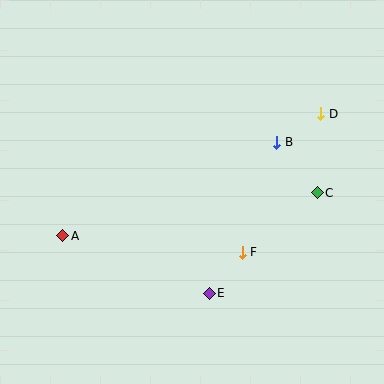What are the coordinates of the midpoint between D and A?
The midpoint between D and A is at (192, 175).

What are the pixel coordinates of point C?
Point C is at (317, 193).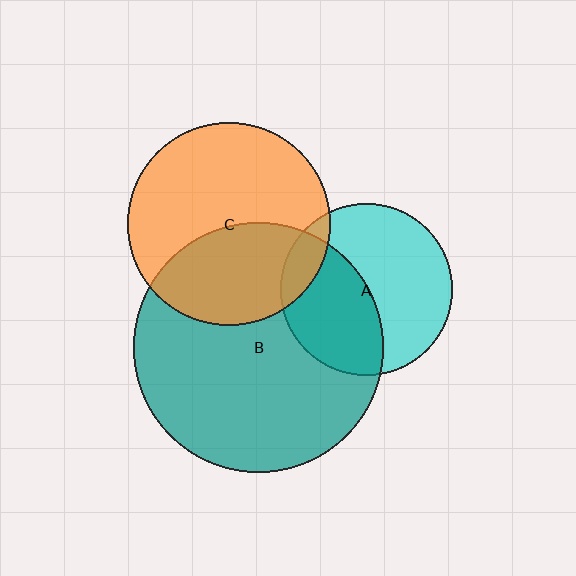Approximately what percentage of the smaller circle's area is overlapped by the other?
Approximately 45%.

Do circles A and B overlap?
Yes.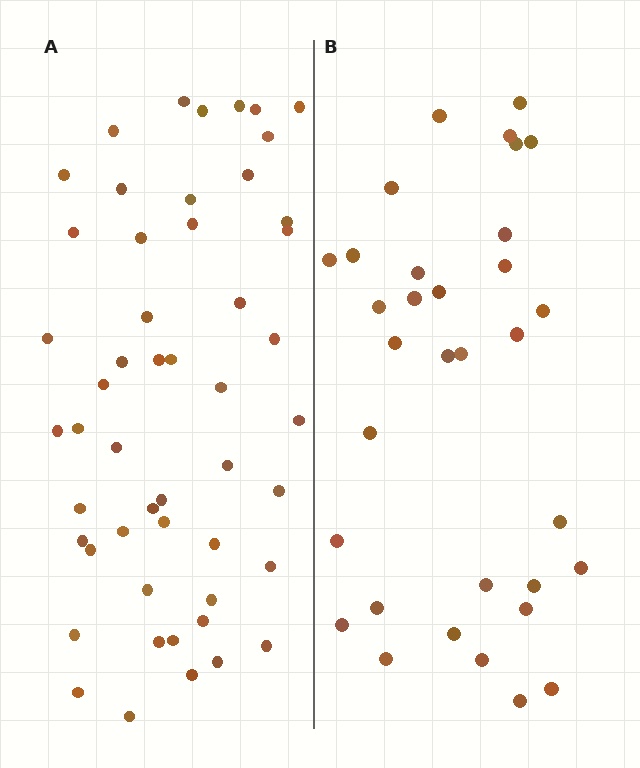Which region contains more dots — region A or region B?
Region A (the left region) has more dots.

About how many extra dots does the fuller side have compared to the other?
Region A has approximately 20 more dots than region B.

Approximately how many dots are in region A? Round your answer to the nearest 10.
About 50 dots. (The exact count is 51, which rounds to 50.)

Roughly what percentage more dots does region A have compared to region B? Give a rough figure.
About 55% more.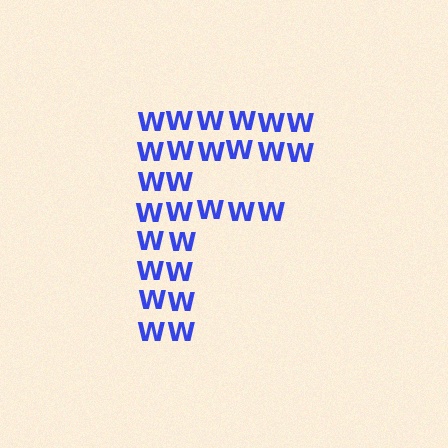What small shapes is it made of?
It is made of small letter W's.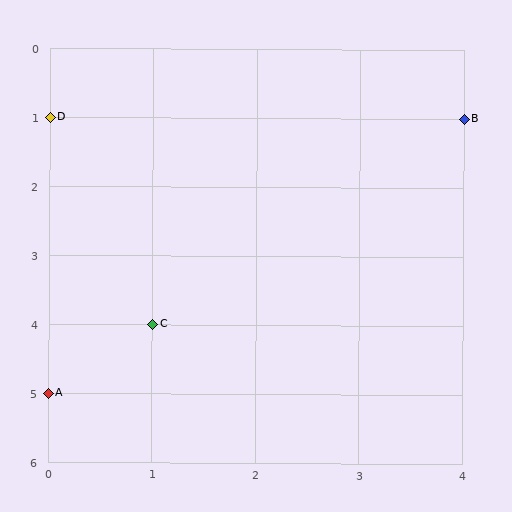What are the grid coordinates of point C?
Point C is at grid coordinates (1, 4).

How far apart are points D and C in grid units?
Points D and C are 1 column and 3 rows apart (about 3.2 grid units diagonally).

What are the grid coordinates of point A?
Point A is at grid coordinates (0, 5).